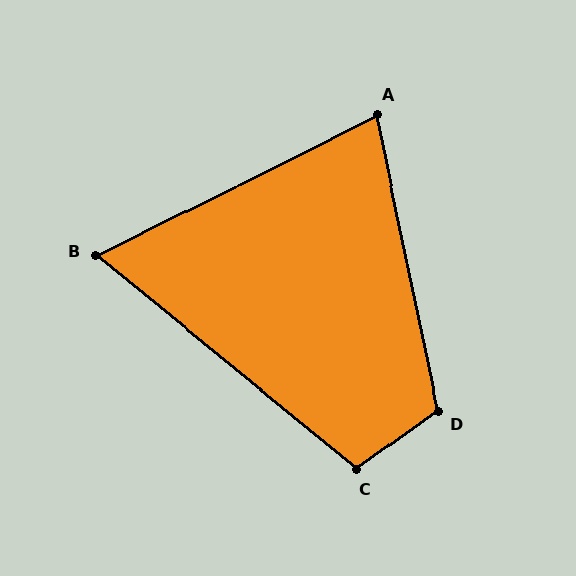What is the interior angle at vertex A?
Approximately 75 degrees (acute).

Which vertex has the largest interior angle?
D, at approximately 114 degrees.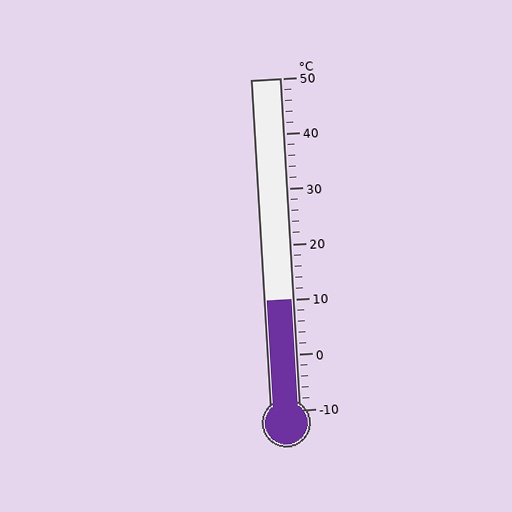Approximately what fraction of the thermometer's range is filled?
The thermometer is filled to approximately 35% of its range.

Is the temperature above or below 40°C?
The temperature is below 40°C.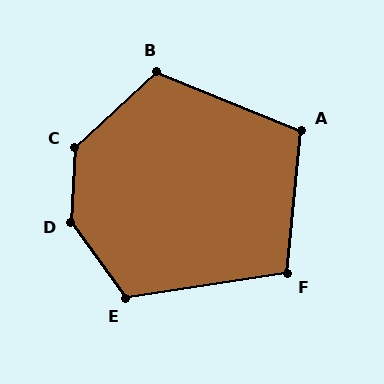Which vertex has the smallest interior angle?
F, at approximately 104 degrees.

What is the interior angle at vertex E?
Approximately 117 degrees (obtuse).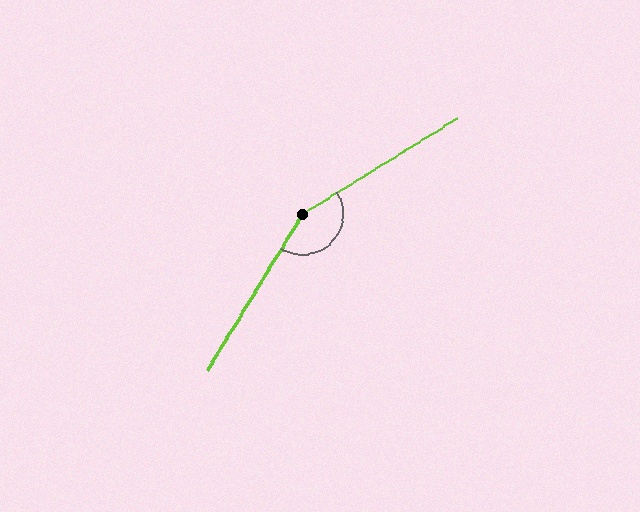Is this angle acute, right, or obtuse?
It is obtuse.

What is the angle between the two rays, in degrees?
Approximately 153 degrees.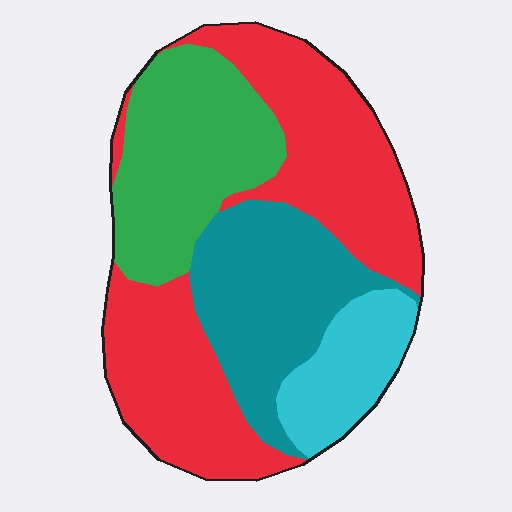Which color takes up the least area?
Cyan, at roughly 10%.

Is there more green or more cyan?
Green.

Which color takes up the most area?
Red, at roughly 45%.